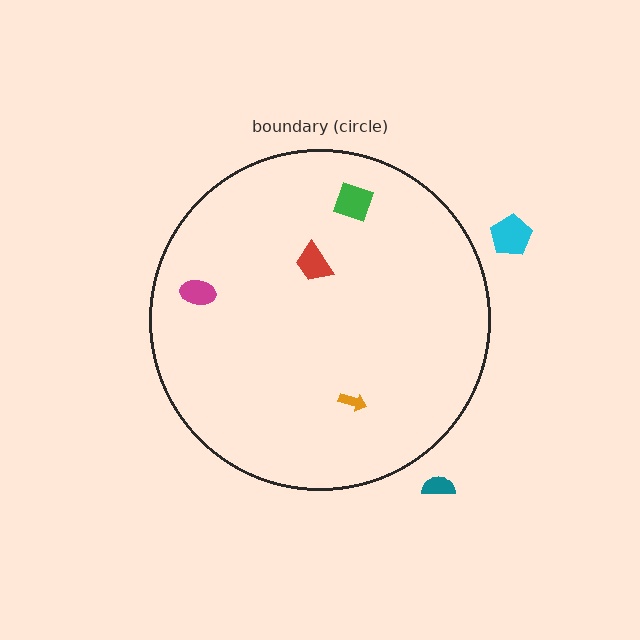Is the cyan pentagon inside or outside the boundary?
Outside.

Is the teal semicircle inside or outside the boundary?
Outside.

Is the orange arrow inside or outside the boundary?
Inside.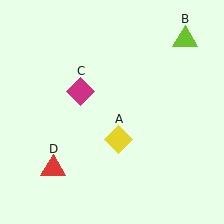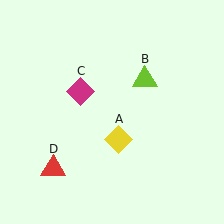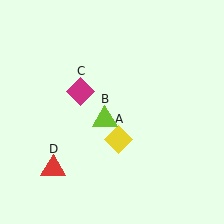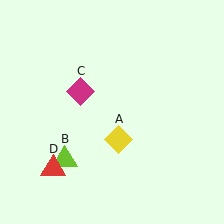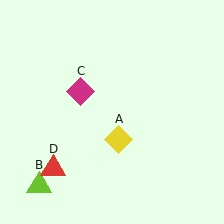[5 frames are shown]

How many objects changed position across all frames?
1 object changed position: lime triangle (object B).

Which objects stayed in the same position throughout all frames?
Yellow diamond (object A) and magenta diamond (object C) and red triangle (object D) remained stationary.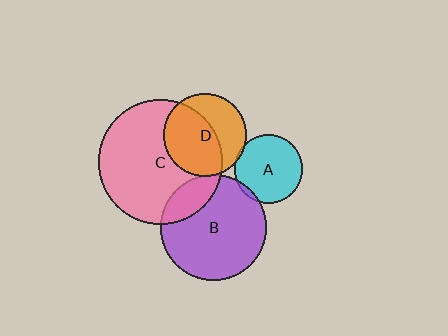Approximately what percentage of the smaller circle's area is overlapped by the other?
Approximately 5%.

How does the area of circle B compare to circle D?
Approximately 1.6 times.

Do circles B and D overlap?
Yes.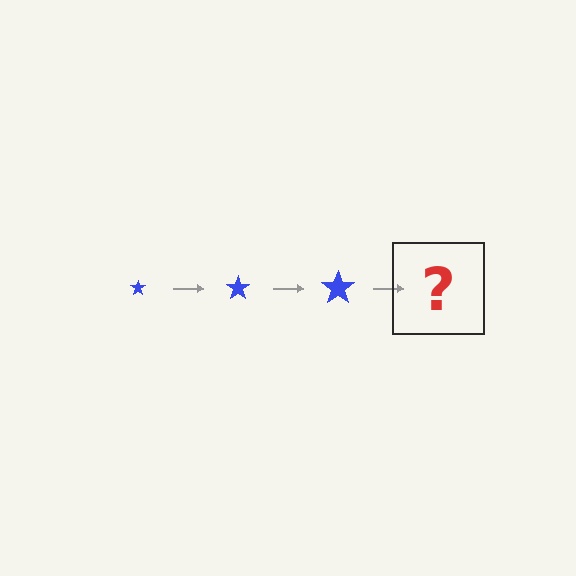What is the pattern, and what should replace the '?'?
The pattern is that the star gets progressively larger each step. The '?' should be a blue star, larger than the previous one.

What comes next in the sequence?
The next element should be a blue star, larger than the previous one.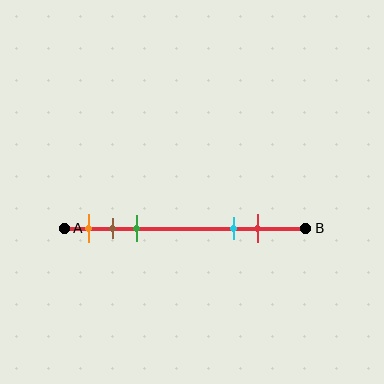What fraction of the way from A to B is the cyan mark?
The cyan mark is approximately 70% (0.7) of the way from A to B.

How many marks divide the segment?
There are 5 marks dividing the segment.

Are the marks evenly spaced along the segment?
No, the marks are not evenly spaced.